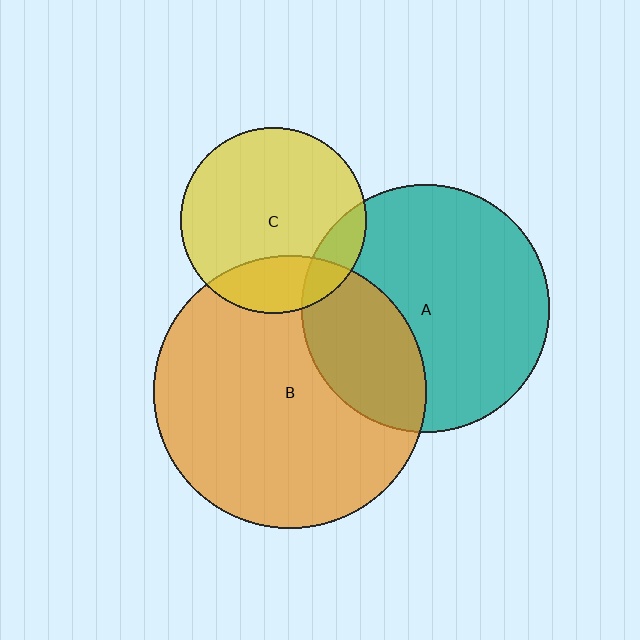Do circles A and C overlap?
Yes.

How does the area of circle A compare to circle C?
Approximately 1.8 times.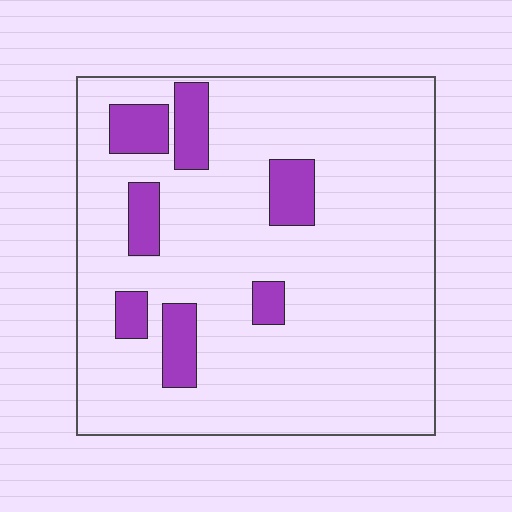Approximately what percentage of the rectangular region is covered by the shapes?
Approximately 15%.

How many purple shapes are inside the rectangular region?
7.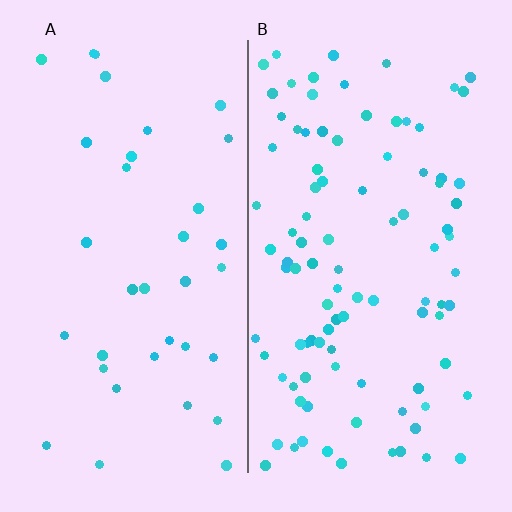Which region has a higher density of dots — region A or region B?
B (the right).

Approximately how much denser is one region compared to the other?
Approximately 2.7× — region B over region A.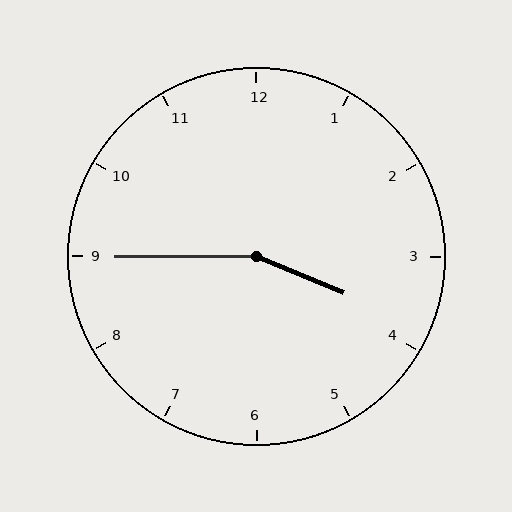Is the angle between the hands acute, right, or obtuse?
It is obtuse.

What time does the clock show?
3:45.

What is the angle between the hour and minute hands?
Approximately 158 degrees.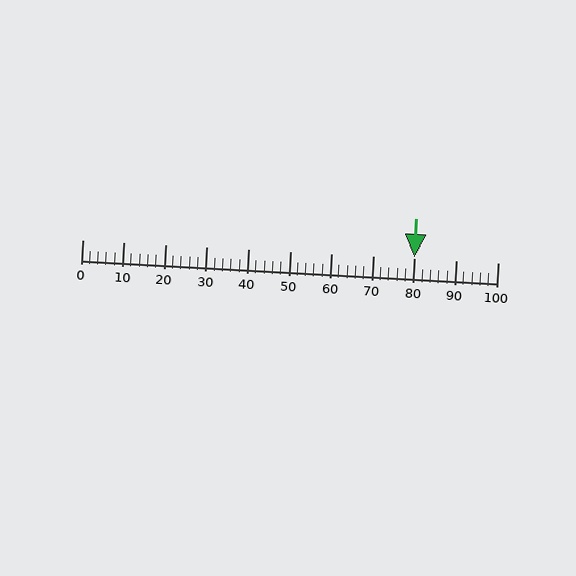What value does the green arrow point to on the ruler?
The green arrow points to approximately 80.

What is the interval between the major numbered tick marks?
The major tick marks are spaced 10 units apart.